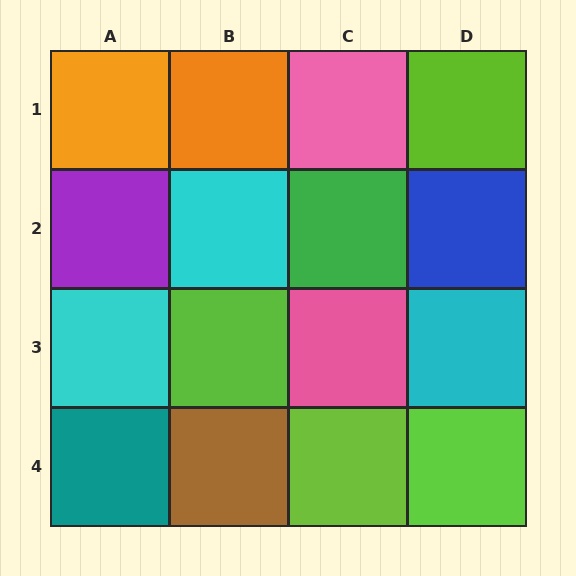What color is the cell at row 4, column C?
Lime.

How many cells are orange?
2 cells are orange.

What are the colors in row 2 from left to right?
Purple, cyan, green, blue.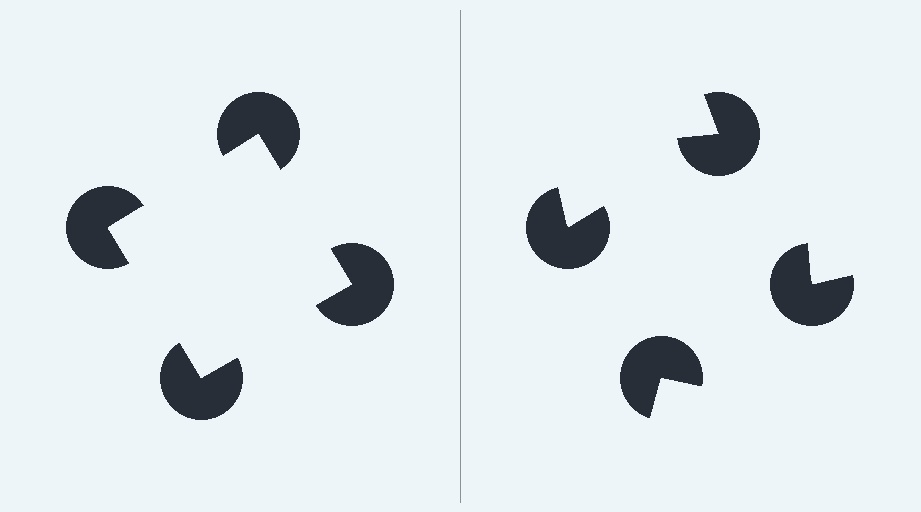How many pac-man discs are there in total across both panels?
8 — 4 on each side.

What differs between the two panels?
The pac-man discs are positioned identically on both sides; only the wedge orientations differ. On the left they align to a square; on the right they are misaligned.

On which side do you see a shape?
An illusory square appears on the left side. On the right side the wedge cuts are rotated, so no coherent shape forms.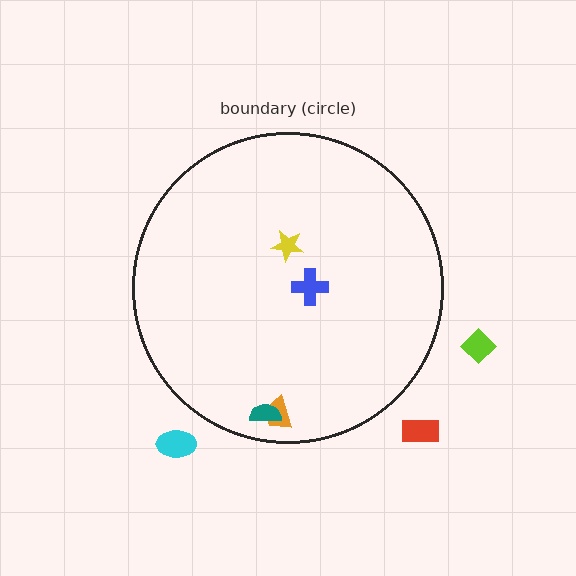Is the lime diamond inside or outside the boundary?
Outside.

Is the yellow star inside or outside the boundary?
Inside.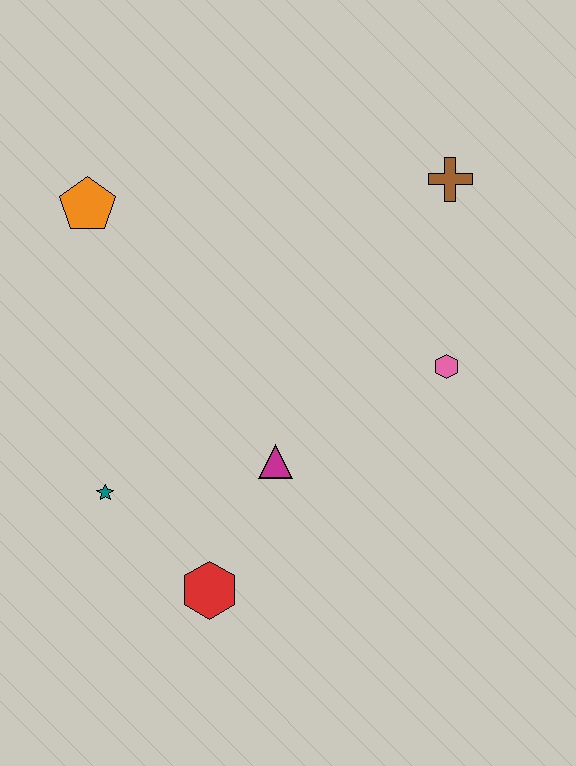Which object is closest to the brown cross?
The pink hexagon is closest to the brown cross.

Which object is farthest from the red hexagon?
The brown cross is farthest from the red hexagon.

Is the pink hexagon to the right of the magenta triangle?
Yes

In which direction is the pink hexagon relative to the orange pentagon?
The pink hexagon is to the right of the orange pentagon.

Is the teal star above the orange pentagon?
No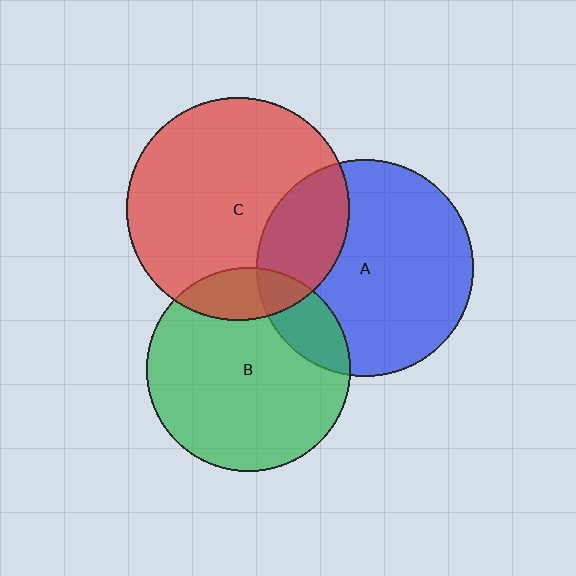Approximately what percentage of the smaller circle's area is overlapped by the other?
Approximately 15%.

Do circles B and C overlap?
Yes.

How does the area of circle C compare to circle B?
Approximately 1.2 times.